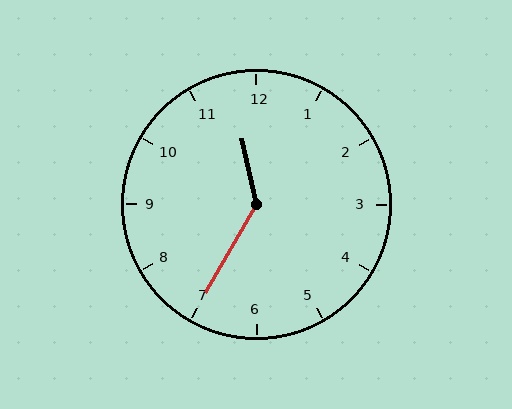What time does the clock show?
11:35.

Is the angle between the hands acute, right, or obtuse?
It is obtuse.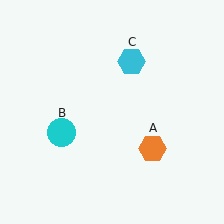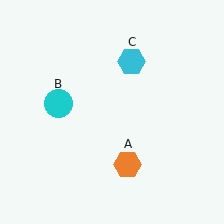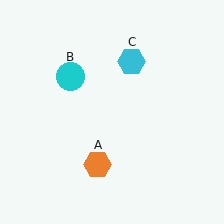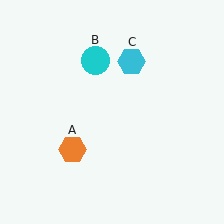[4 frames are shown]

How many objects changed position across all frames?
2 objects changed position: orange hexagon (object A), cyan circle (object B).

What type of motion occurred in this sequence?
The orange hexagon (object A), cyan circle (object B) rotated clockwise around the center of the scene.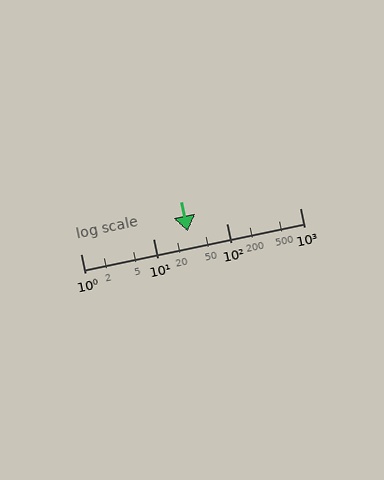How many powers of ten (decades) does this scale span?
The scale spans 3 decades, from 1 to 1000.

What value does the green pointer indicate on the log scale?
The pointer indicates approximately 29.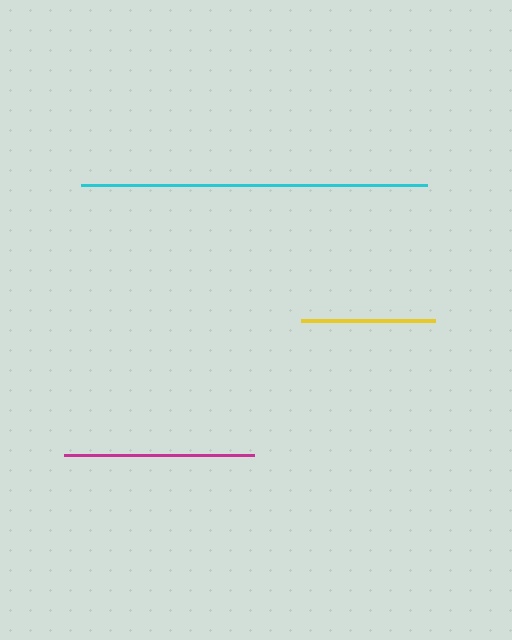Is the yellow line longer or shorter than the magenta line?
The magenta line is longer than the yellow line.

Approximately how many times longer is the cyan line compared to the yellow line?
The cyan line is approximately 2.6 times the length of the yellow line.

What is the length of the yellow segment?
The yellow segment is approximately 134 pixels long.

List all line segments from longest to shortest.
From longest to shortest: cyan, magenta, yellow.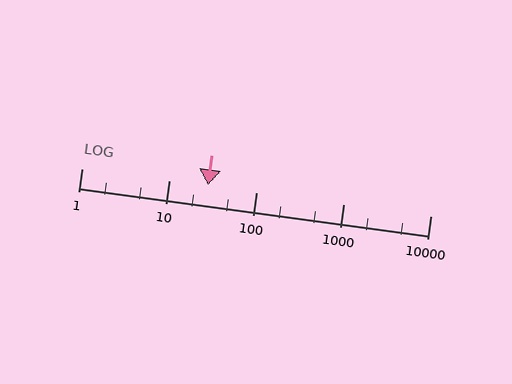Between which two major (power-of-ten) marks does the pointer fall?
The pointer is between 10 and 100.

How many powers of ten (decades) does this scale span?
The scale spans 4 decades, from 1 to 10000.